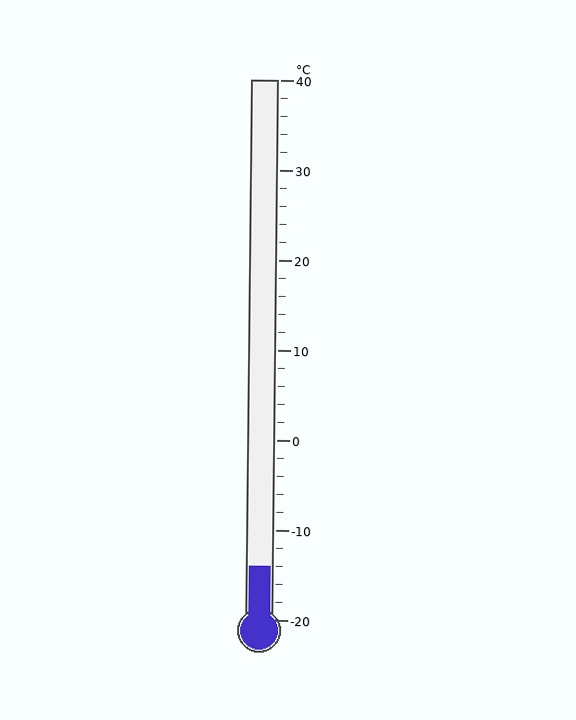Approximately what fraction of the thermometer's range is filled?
The thermometer is filled to approximately 10% of its range.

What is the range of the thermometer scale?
The thermometer scale ranges from -20°C to 40°C.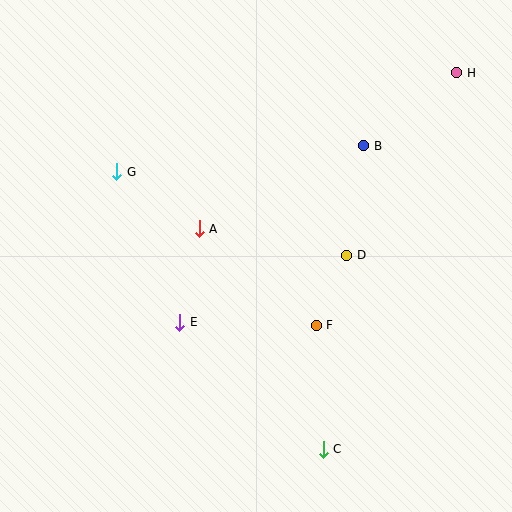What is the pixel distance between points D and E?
The distance between D and E is 180 pixels.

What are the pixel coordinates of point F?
Point F is at (316, 325).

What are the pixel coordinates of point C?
Point C is at (323, 449).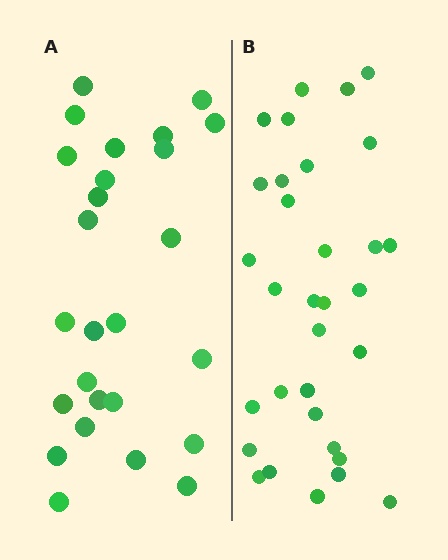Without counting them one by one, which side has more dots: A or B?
Region B (the right region) has more dots.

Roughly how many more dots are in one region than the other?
Region B has about 6 more dots than region A.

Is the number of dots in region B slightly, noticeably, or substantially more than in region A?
Region B has only slightly more — the two regions are fairly close. The ratio is roughly 1.2 to 1.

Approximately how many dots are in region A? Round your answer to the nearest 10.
About 30 dots. (The exact count is 26, which rounds to 30.)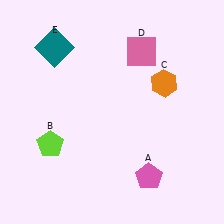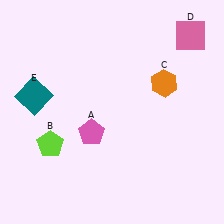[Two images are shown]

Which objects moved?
The objects that moved are: the pink pentagon (A), the pink square (D), the teal square (E).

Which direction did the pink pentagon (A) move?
The pink pentagon (A) moved left.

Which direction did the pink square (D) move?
The pink square (D) moved right.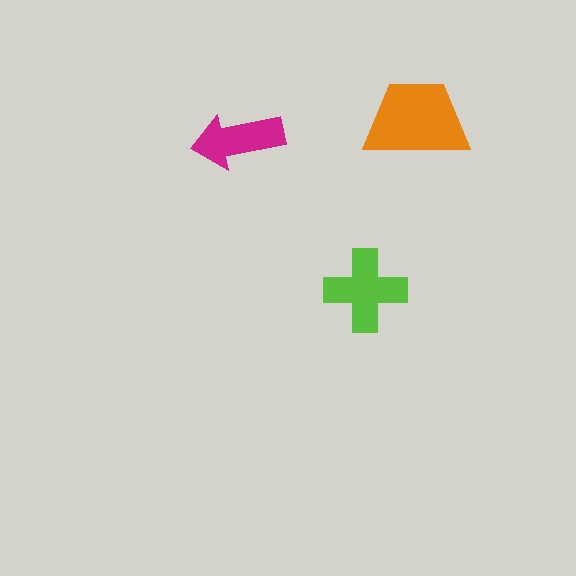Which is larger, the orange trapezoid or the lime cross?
The orange trapezoid.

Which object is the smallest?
The magenta arrow.